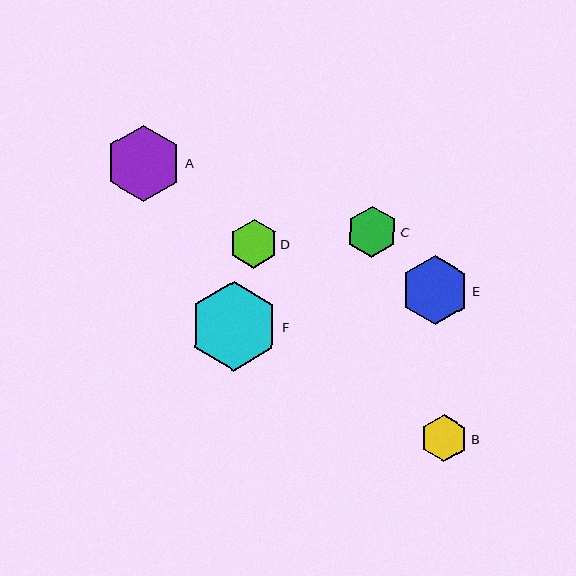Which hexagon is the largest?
Hexagon F is the largest with a size of approximately 89 pixels.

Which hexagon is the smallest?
Hexagon B is the smallest with a size of approximately 48 pixels.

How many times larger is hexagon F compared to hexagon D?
Hexagon F is approximately 1.8 times the size of hexagon D.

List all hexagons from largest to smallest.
From largest to smallest: F, A, E, C, D, B.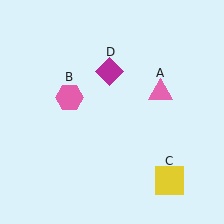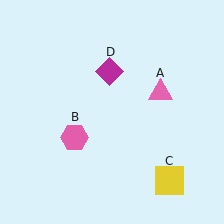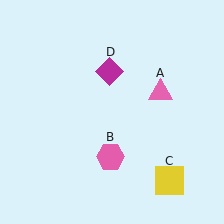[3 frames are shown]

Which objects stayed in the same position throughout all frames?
Pink triangle (object A) and yellow square (object C) and magenta diamond (object D) remained stationary.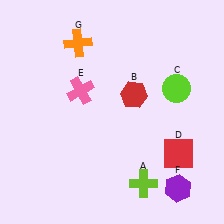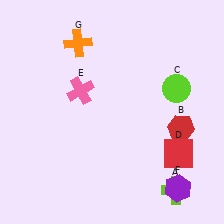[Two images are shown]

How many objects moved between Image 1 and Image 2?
2 objects moved between the two images.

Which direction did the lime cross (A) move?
The lime cross (A) moved right.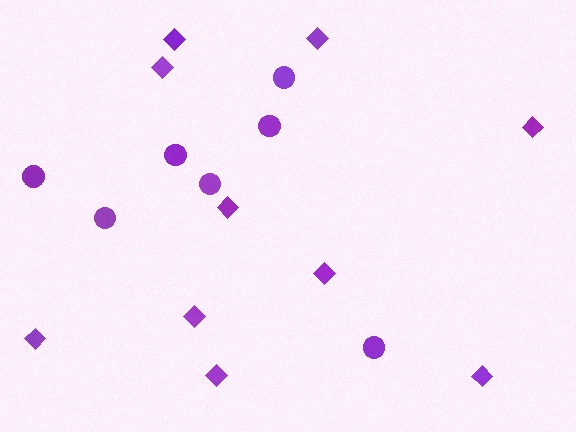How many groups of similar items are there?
There are 2 groups: one group of circles (7) and one group of diamonds (10).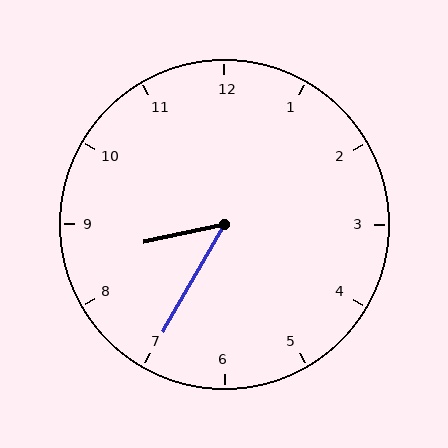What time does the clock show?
8:35.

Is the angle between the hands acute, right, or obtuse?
It is acute.